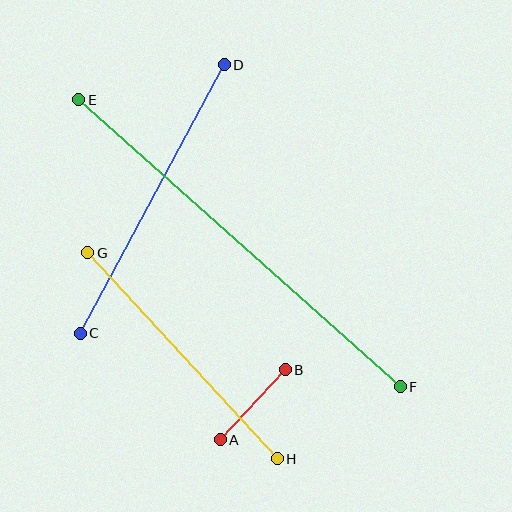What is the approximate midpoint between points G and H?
The midpoint is at approximately (183, 356) pixels.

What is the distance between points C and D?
The distance is approximately 304 pixels.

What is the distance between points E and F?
The distance is approximately 431 pixels.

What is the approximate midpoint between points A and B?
The midpoint is at approximately (253, 405) pixels.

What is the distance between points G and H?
The distance is approximately 280 pixels.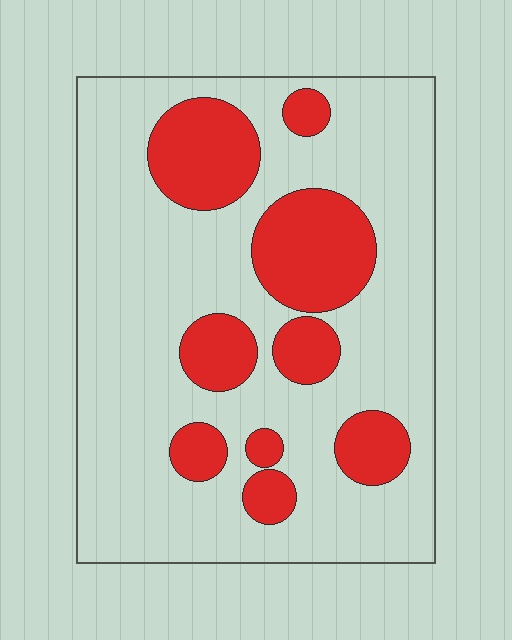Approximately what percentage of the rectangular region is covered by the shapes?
Approximately 25%.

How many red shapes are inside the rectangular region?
9.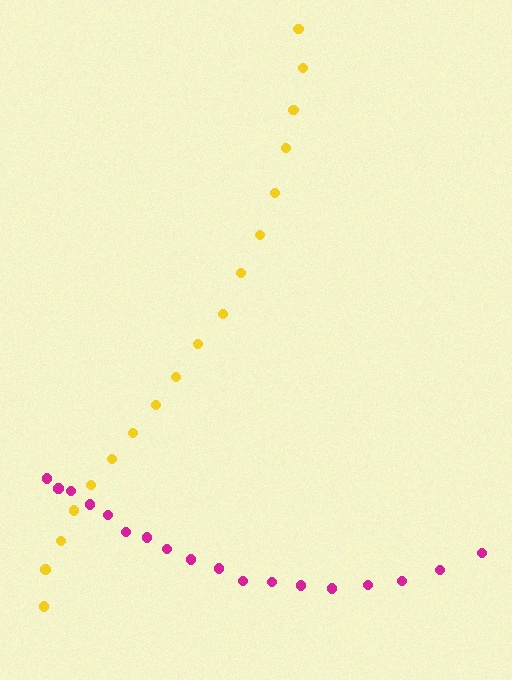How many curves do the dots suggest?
There are 2 distinct paths.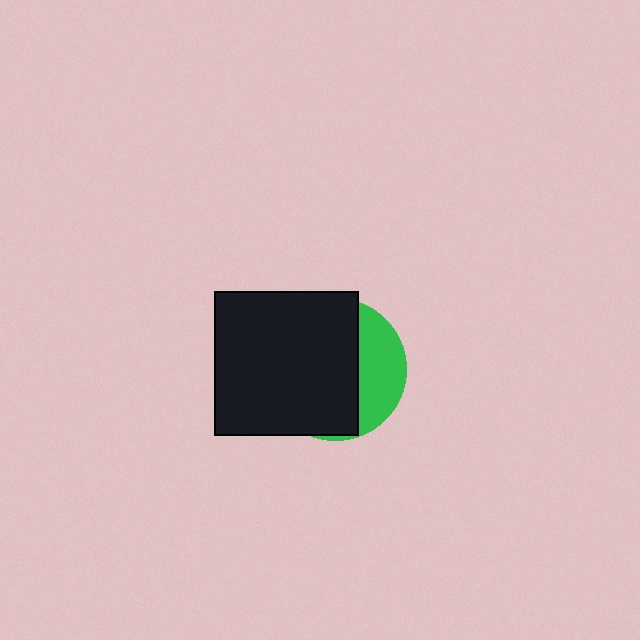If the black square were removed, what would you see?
You would see the complete green circle.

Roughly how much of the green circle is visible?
A small part of it is visible (roughly 30%).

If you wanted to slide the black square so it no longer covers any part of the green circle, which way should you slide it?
Slide it left — that is the most direct way to separate the two shapes.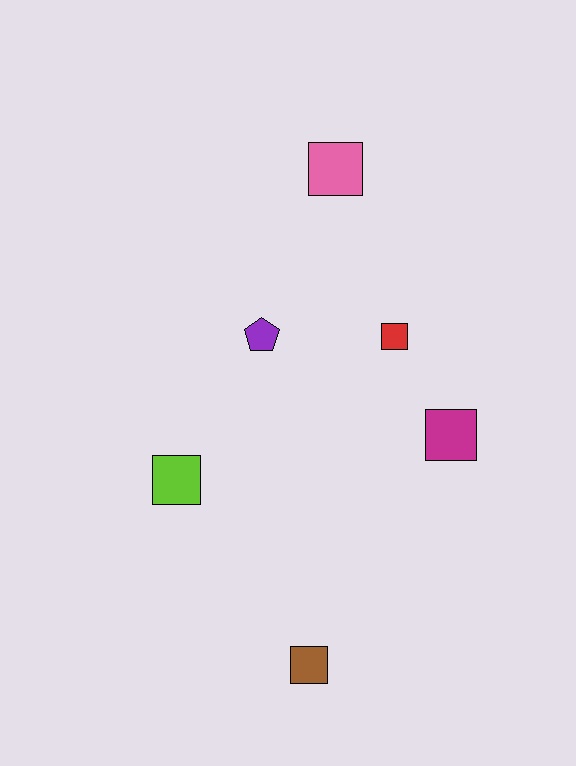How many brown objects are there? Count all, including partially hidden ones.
There is 1 brown object.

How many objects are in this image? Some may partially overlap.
There are 6 objects.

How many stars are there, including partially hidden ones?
There are no stars.